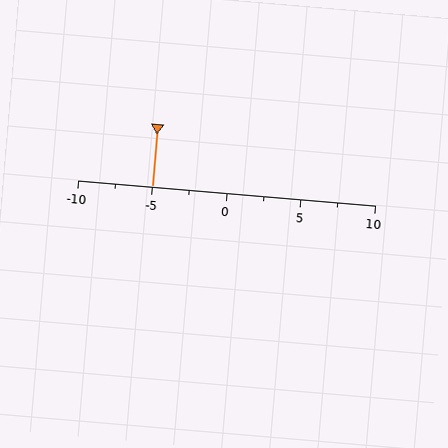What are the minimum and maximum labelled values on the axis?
The axis runs from -10 to 10.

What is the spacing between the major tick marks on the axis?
The major ticks are spaced 5 apart.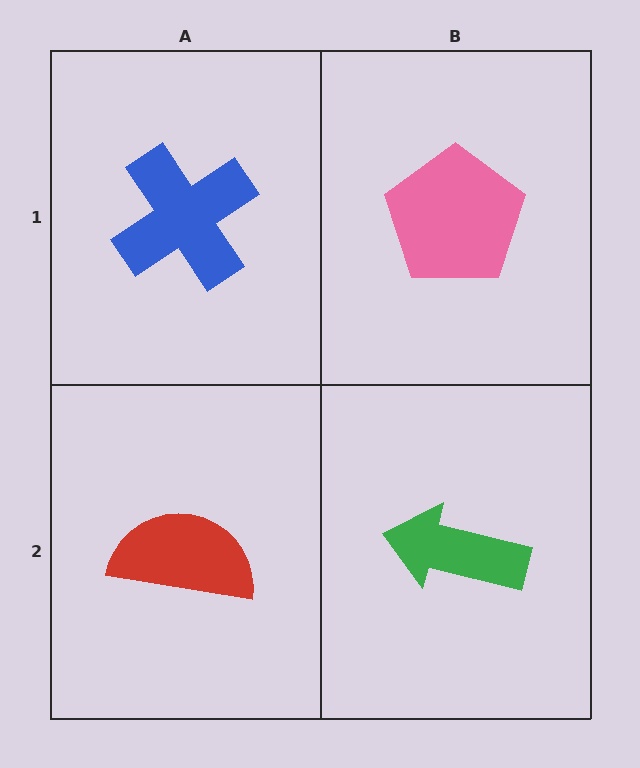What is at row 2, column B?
A green arrow.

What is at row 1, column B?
A pink pentagon.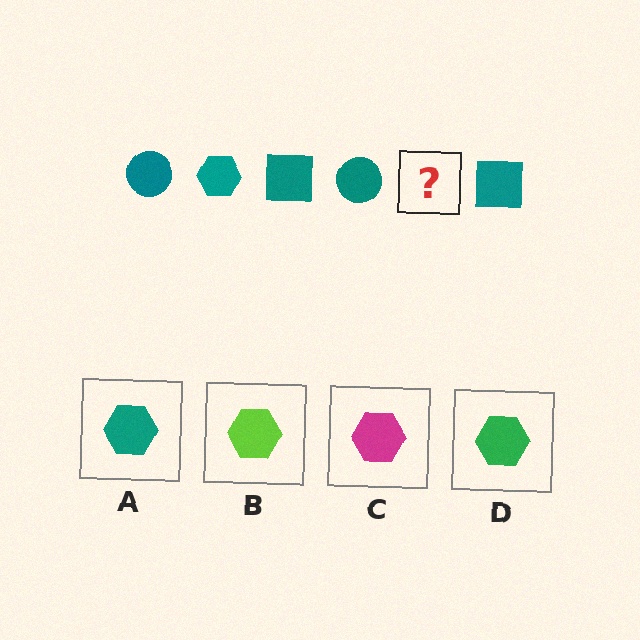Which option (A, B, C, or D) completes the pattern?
A.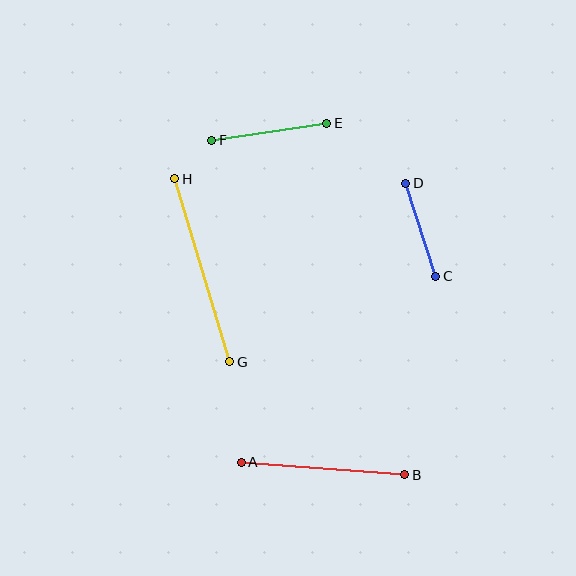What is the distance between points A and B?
The distance is approximately 164 pixels.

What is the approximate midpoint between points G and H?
The midpoint is at approximately (202, 270) pixels.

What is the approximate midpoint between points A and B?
The midpoint is at approximately (323, 469) pixels.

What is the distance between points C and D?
The distance is approximately 97 pixels.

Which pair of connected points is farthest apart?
Points G and H are farthest apart.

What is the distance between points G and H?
The distance is approximately 191 pixels.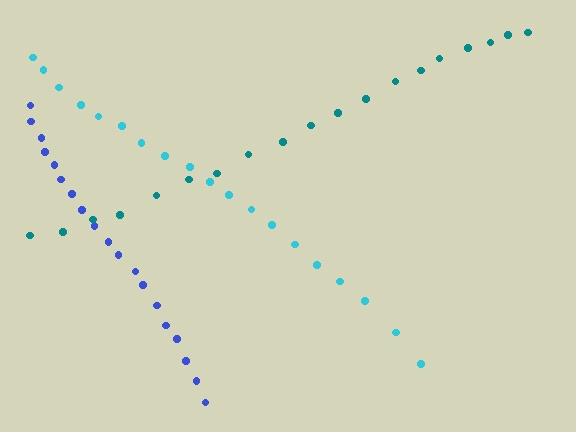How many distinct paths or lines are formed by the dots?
There are 3 distinct paths.